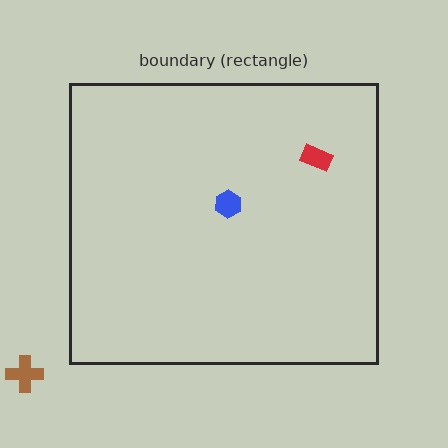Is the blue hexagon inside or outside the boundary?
Inside.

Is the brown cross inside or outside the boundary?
Outside.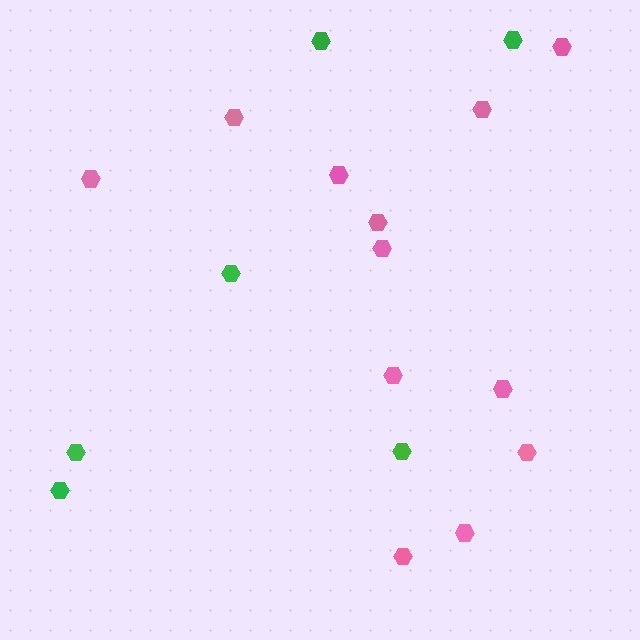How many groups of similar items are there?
There are 2 groups: one group of pink hexagons (12) and one group of green hexagons (6).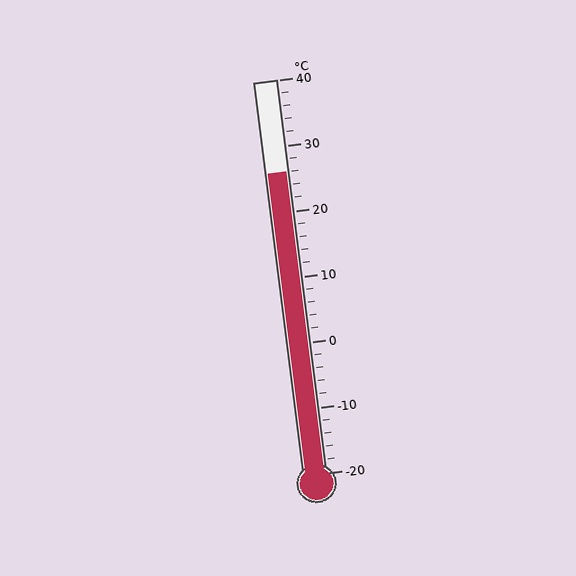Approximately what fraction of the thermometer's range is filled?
The thermometer is filled to approximately 75% of its range.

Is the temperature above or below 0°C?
The temperature is above 0°C.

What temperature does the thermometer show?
The thermometer shows approximately 26°C.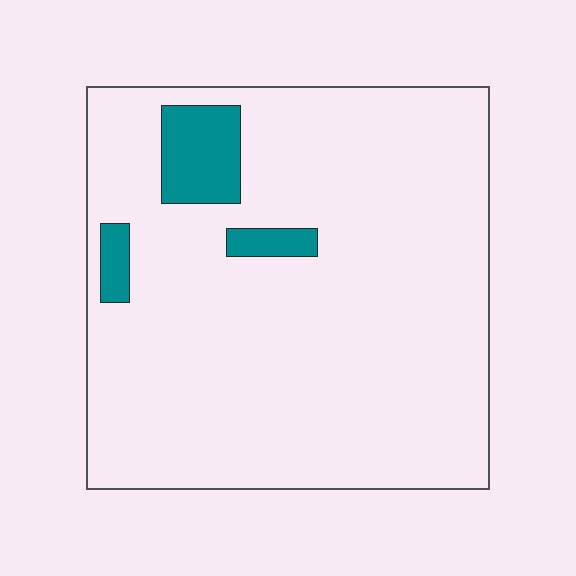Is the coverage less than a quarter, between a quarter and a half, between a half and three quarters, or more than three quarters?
Less than a quarter.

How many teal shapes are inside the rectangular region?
3.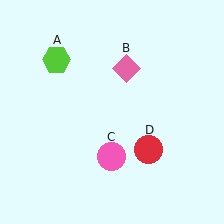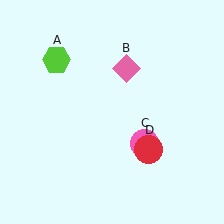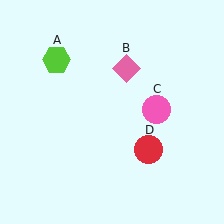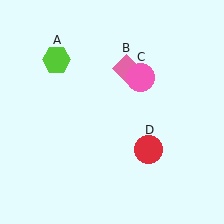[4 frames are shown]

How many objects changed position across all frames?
1 object changed position: pink circle (object C).